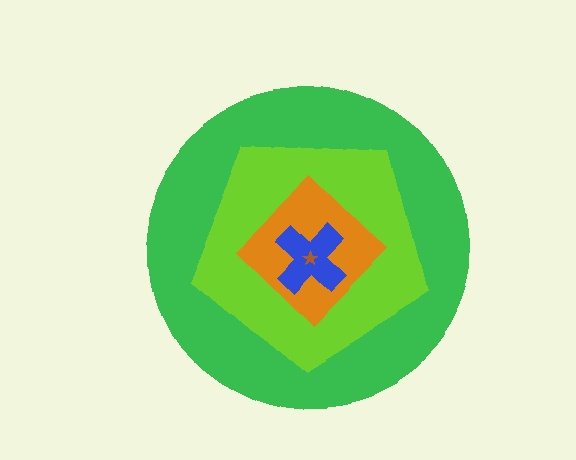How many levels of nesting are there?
5.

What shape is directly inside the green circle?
The lime pentagon.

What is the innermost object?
The brown star.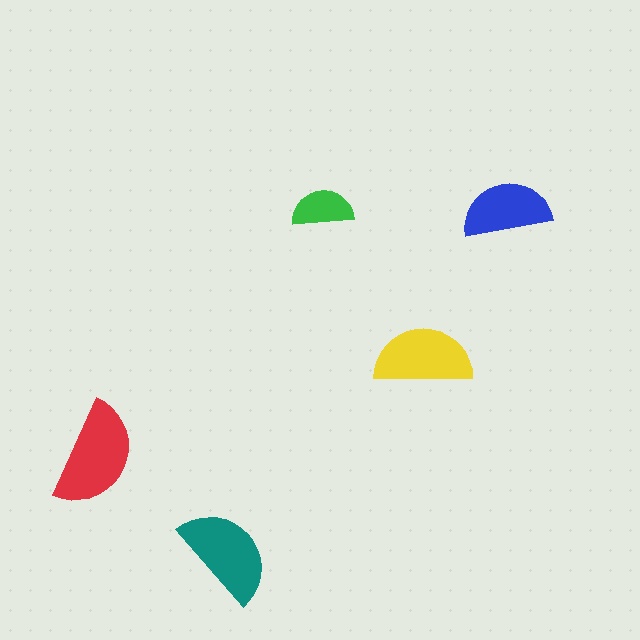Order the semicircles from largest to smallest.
the red one, the teal one, the yellow one, the blue one, the green one.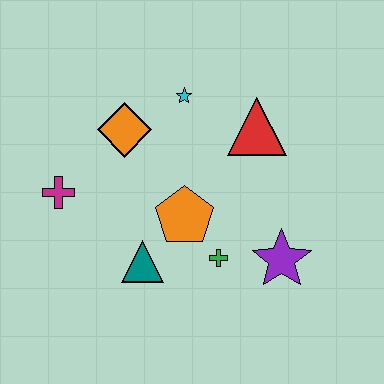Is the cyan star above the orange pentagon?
Yes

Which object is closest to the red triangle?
The cyan star is closest to the red triangle.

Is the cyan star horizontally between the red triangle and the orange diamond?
Yes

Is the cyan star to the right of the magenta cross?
Yes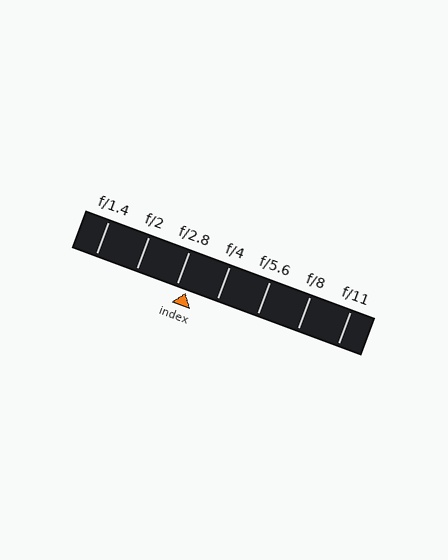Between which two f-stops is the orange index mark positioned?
The index mark is between f/2.8 and f/4.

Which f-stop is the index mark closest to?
The index mark is closest to f/2.8.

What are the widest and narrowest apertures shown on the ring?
The widest aperture shown is f/1.4 and the narrowest is f/11.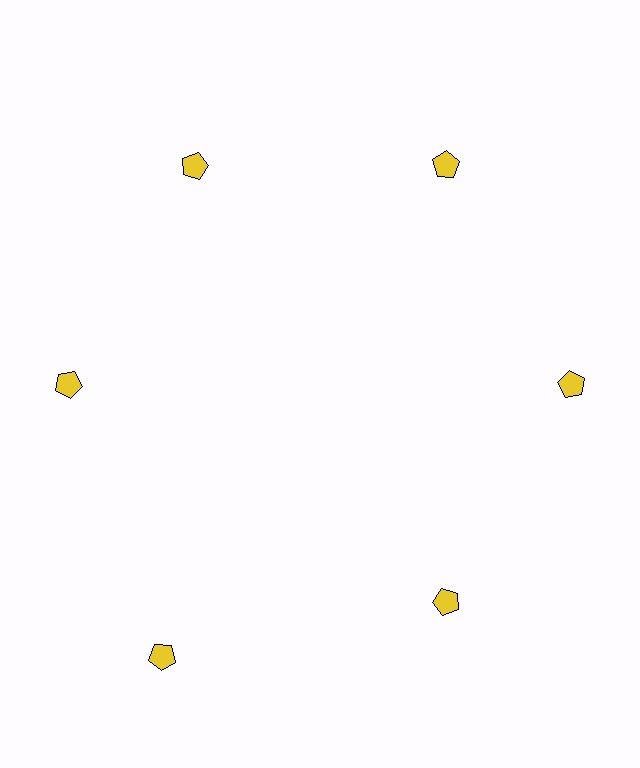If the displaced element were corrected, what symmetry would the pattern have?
It would have 6-fold rotational symmetry — the pattern would map onto itself every 60 degrees.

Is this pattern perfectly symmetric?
No. The 6 yellow pentagons are arranged in a ring, but one element near the 7 o'clock position is pushed outward from the center, breaking the 6-fold rotational symmetry.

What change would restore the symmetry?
The symmetry would be restored by moving it inward, back onto the ring so that all 6 pentagons sit at equal angles and equal distance from the center.